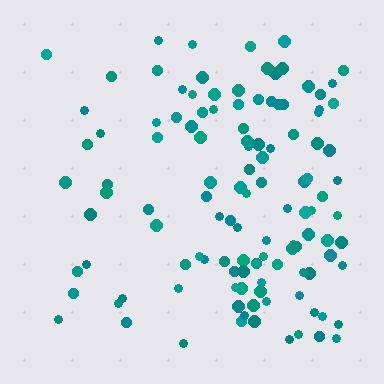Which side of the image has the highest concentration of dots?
The right.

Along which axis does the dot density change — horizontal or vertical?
Horizontal.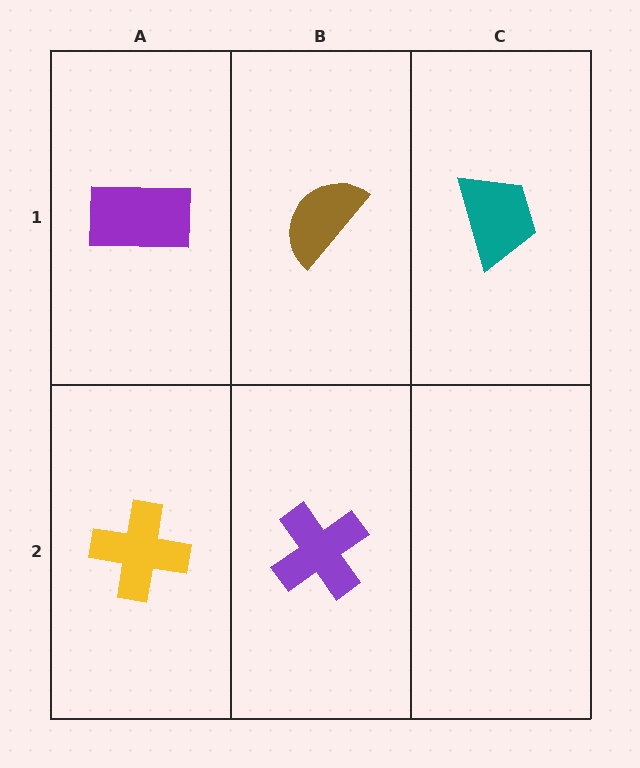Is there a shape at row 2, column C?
No, that cell is empty.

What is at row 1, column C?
A teal trapezoid.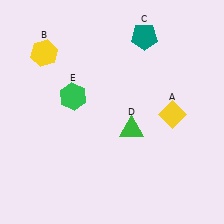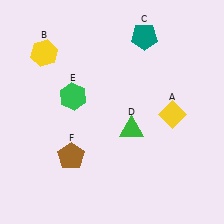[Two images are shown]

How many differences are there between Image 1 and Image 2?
There is 1 difference between the two images.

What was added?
A brown pentagon (F) was added in Image 2.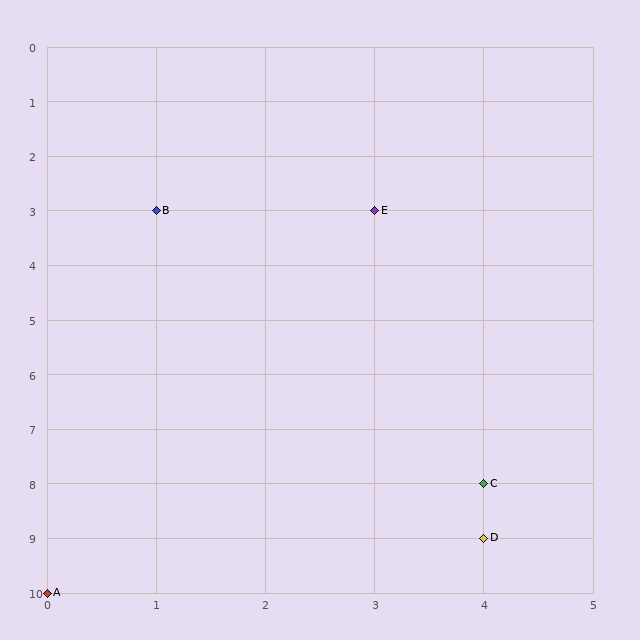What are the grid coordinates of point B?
Point B is at grid coordinates (1, 3).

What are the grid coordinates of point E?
Point E is at grid coordinates (3, 3).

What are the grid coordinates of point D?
Point D is at grid coordinates (4, 9).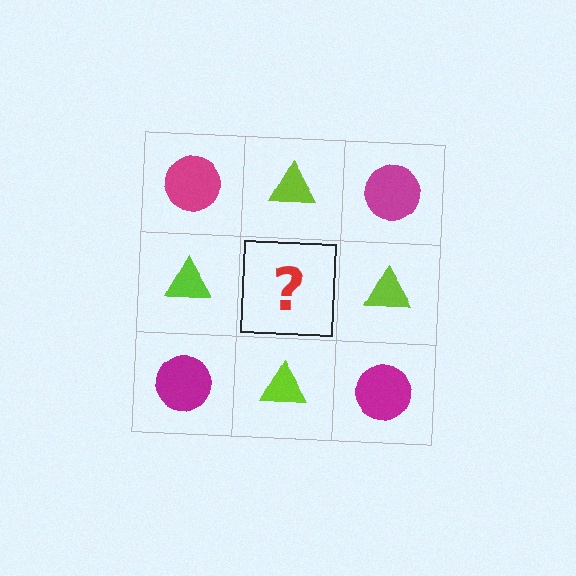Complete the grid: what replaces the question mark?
The question mark should be replaced with a magenta circle.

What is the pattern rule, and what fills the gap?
The rule is that it alternates magenta circle and lime triangle in a checkerboard pattern. The gap should be filled with a magenta circle.